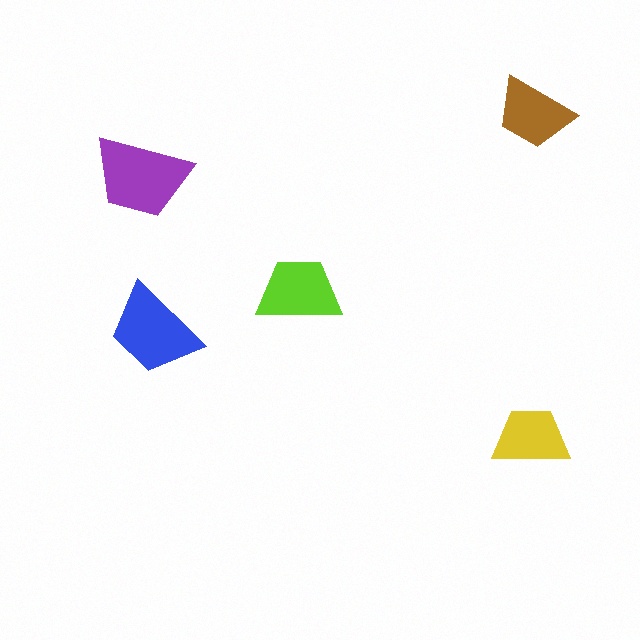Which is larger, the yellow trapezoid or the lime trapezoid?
The lime one.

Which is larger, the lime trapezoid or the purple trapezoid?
The purple one.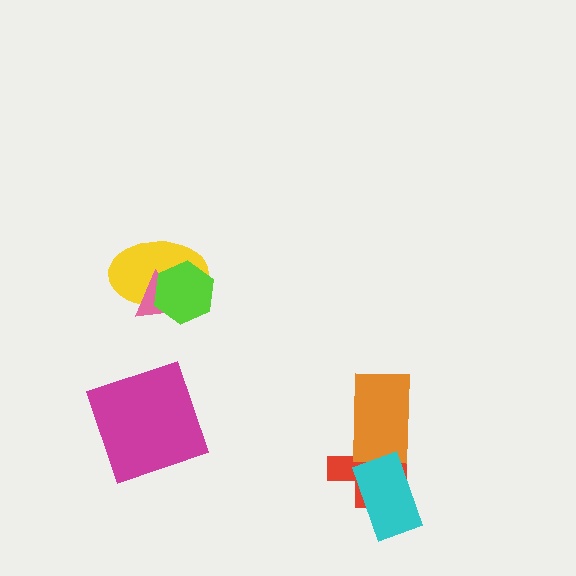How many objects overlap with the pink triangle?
2 objects overlap with the pink triangle.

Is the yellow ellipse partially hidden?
Yes, it is partially covered by another shape.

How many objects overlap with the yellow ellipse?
2 objects overlap with the yellow ellipse.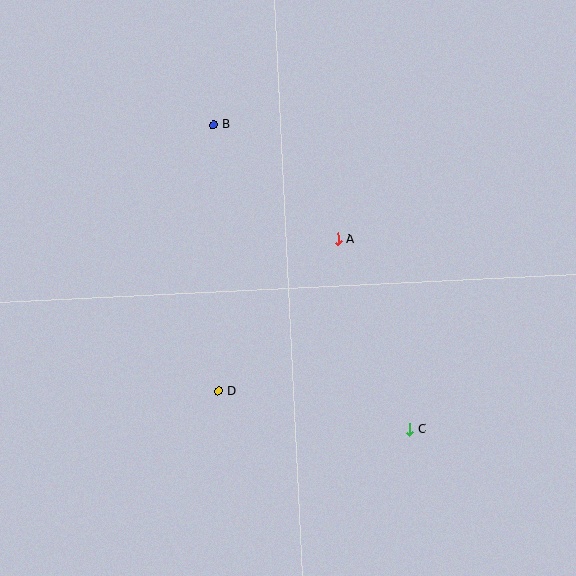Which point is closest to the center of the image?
Point A at (338, 239) is closest to the center.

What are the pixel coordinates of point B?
Point B is at (214, 125).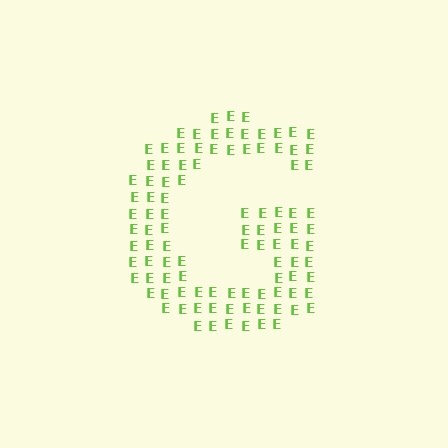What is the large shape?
The large shape is the letter G.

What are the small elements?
The small elements are letter E's.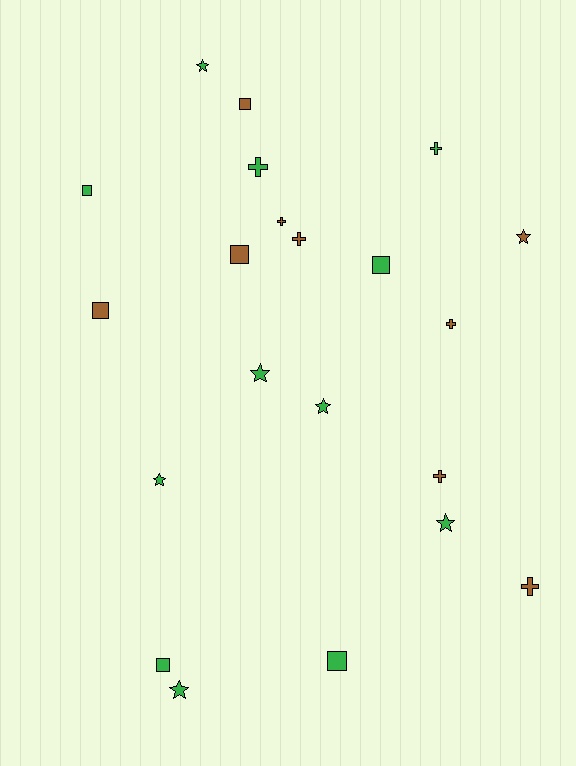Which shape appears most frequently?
Star, with 7 objects.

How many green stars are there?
There are 6 green stars.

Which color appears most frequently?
Green, with 12 objects.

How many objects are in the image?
There are 21 objects.